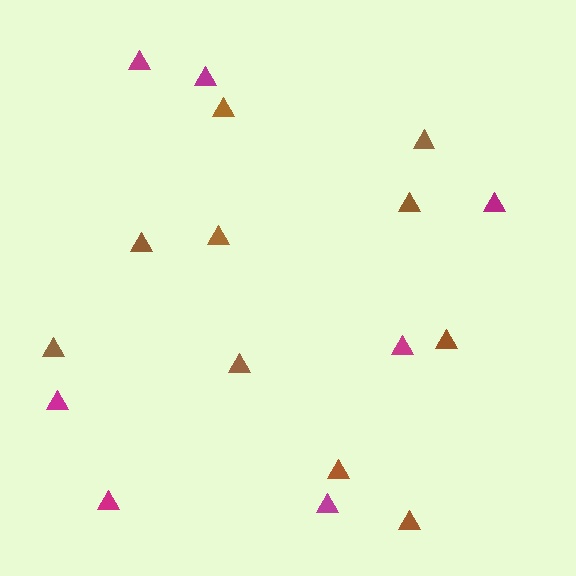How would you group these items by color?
There are 2 groups: one group of brown triangles (10) and one group of magenta triangles (7).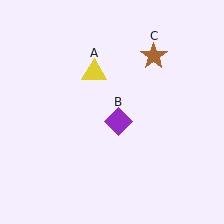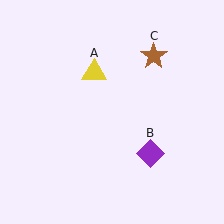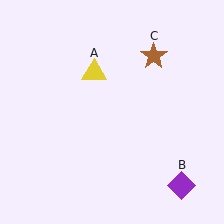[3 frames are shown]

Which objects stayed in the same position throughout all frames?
Yellow triangle (object A) and brown star (object C) remained stationary.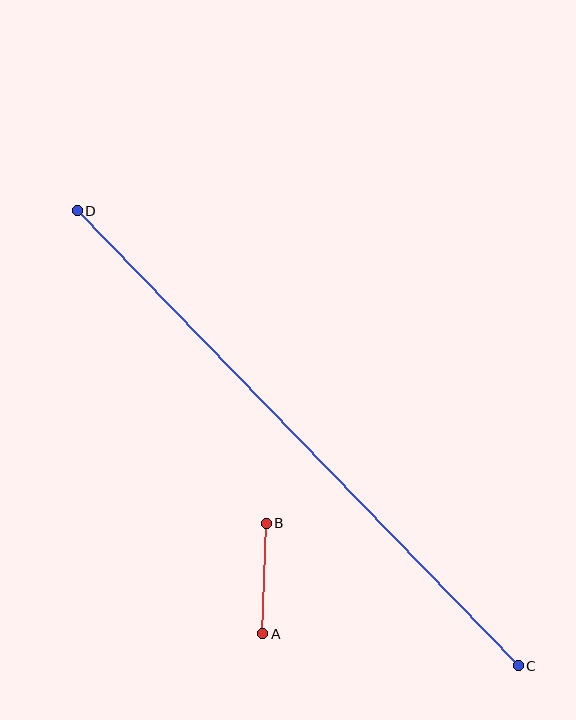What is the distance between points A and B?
The distance is approximately 111 pixels.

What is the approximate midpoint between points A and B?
The midpoint is at approximately (264, 578) pixels.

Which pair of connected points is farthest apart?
Points C and D are farthest apart.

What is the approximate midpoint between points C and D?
The midpoint is at approximately (298, 438) pixels.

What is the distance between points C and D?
The distance is approximately 634 pixels.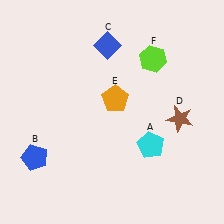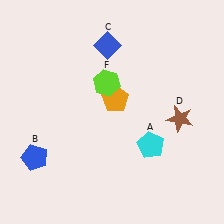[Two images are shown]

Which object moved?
The lime hexagon (F) moved left.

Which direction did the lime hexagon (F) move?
The lime hexagon (F) moved left.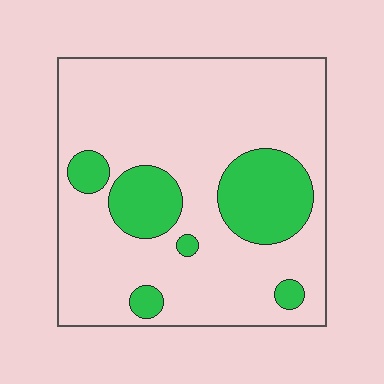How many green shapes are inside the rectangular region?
6.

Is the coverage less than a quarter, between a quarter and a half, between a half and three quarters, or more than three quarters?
Less than a quarter.